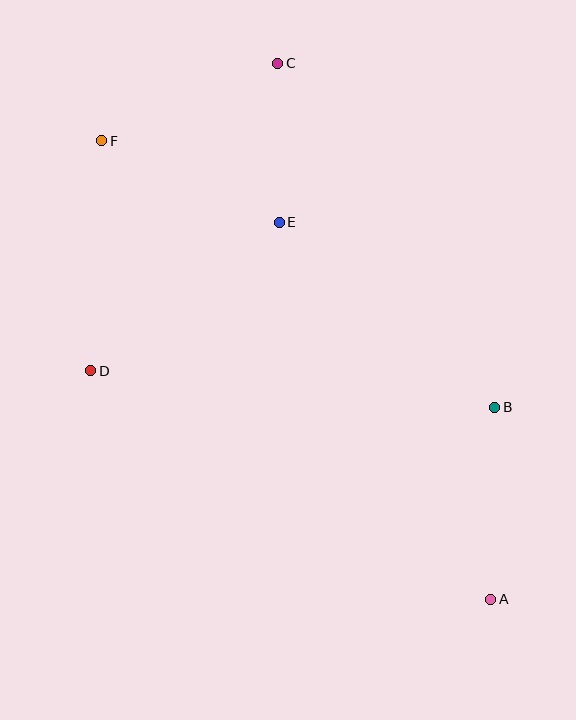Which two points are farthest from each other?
Points A and F are farthest from each other.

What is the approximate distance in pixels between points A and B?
The distance between A and B is approximately 192 pixels.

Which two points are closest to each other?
Points C and E are closest to each other.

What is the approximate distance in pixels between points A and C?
The distance between A and C is approximately 577 pixels.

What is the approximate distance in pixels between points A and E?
The distance between A and E is approximately 432 pixels.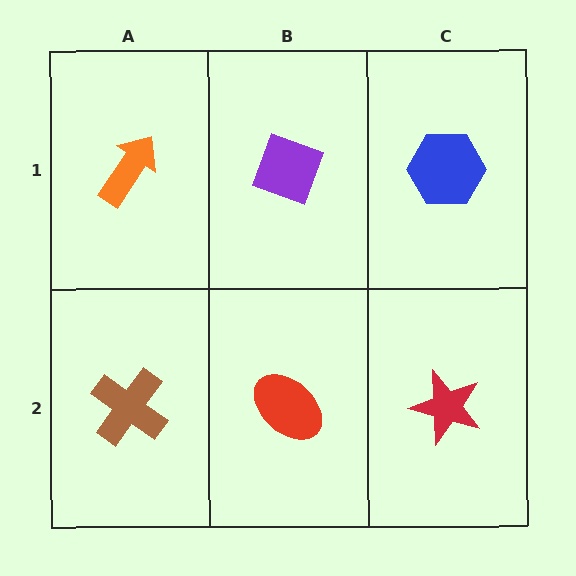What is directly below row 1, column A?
A brown cross.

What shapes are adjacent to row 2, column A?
An orange arrow (row 1, column A), a red ellipse (row 2, column B).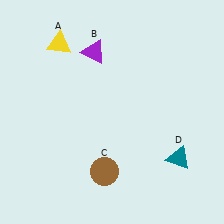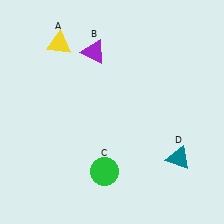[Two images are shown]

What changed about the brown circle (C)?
In Image 1, C is brown. In Image 2, it changed to green.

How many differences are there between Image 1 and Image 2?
There is 1 difference between the two images.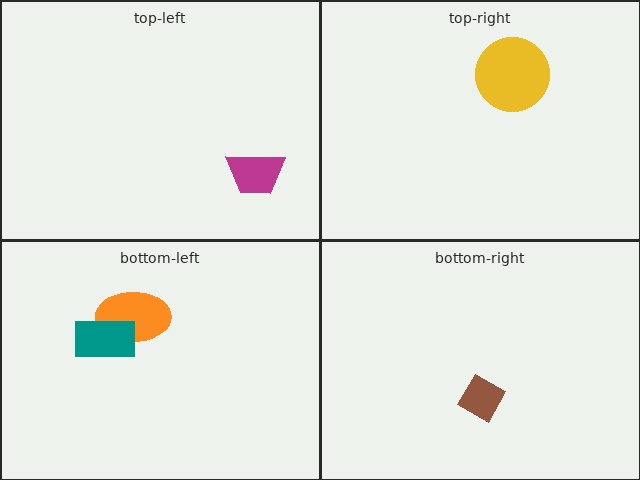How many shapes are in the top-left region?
1.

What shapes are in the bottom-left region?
The orange ellipse, the teal rectangle.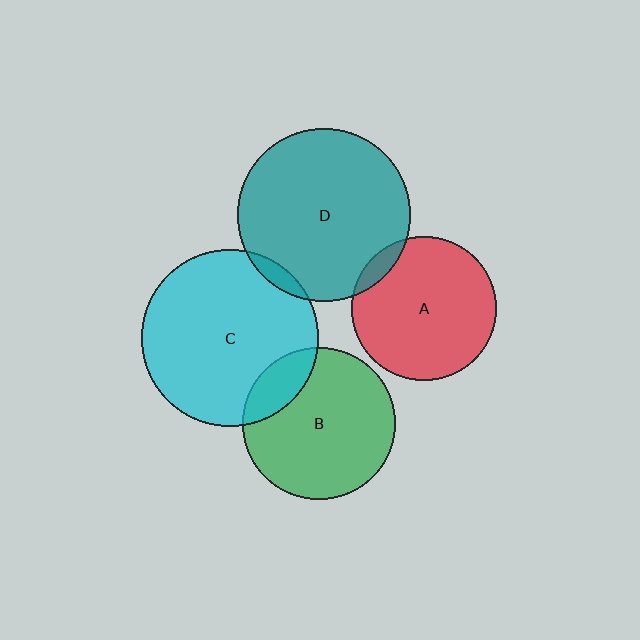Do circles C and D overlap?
Yes.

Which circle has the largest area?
Circle C (cyan).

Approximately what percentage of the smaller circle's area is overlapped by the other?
Approximately 5%.